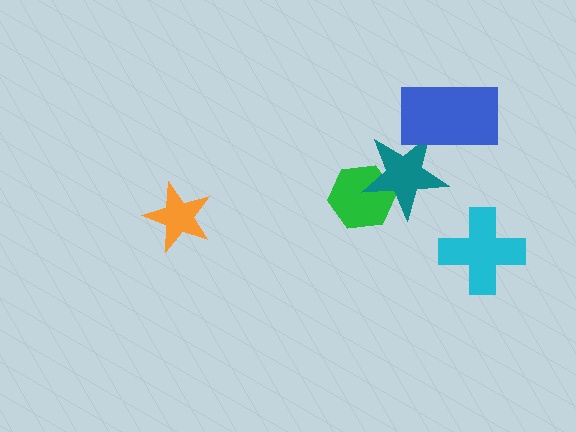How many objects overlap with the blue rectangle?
1 object overlaps with the blue rectangle.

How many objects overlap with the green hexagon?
1 object overlaps with the green hexagon.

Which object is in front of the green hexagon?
The teal star is in front of the green hexagon.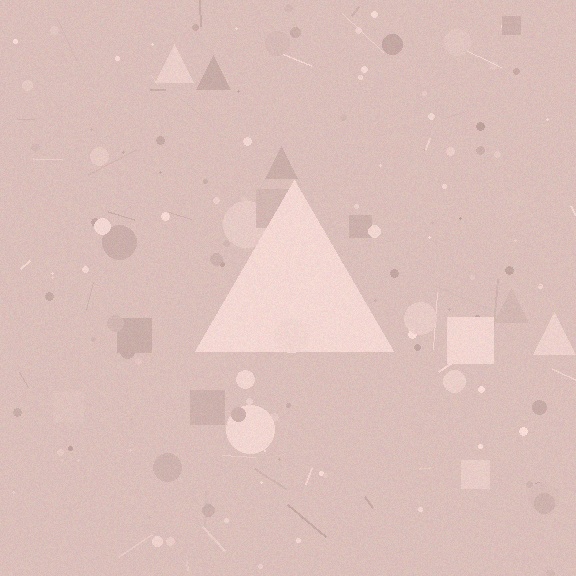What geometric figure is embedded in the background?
A triangle is embedded in the background.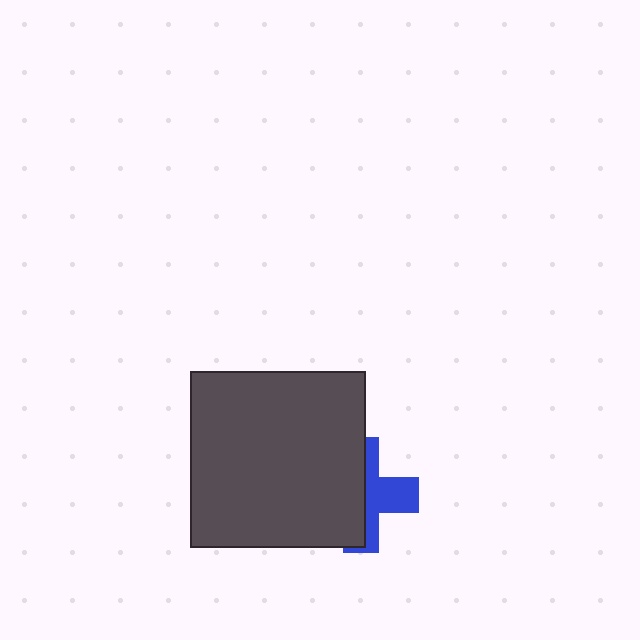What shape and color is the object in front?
The object in front is a dark gray square.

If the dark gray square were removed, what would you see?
You would see the complete blue cross.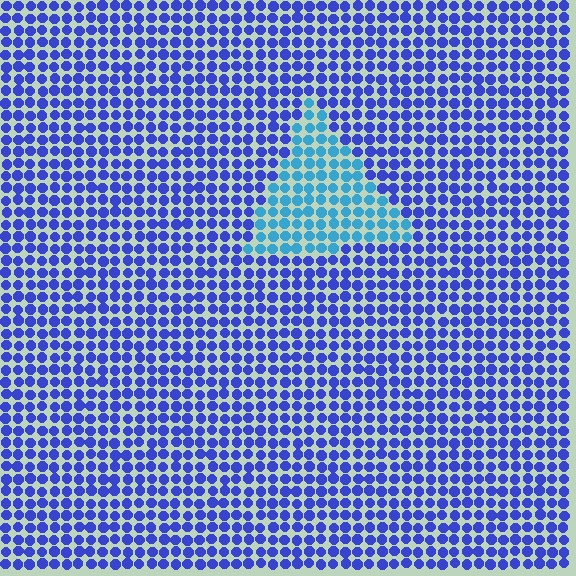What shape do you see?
I see a triangle.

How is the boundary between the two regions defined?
The boundary is defined purely by a slight shift in hue (about 39 degrees). Spacing, size, and orientation are identical on both sides.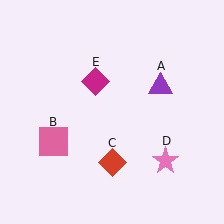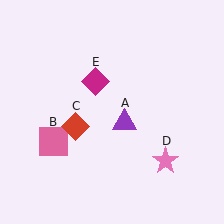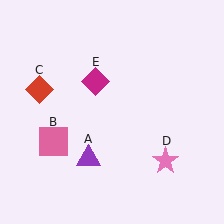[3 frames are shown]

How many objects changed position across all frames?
2 objects changed position: purple triangle (object A), red diamond (object C).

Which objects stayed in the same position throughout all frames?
Pink square (object B) and pink star (object D) and magenta diamond (object E) remained stationary.